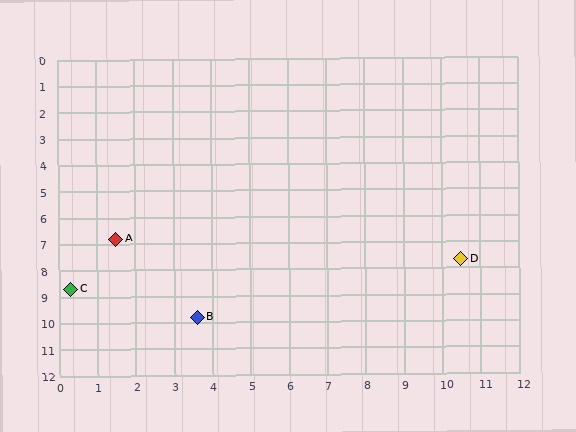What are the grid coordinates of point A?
Point A is at approximately (1.5, 6.8).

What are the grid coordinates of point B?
Point B is at approximately (3.6, 9.8).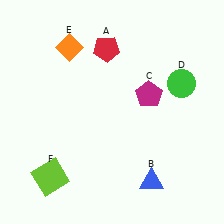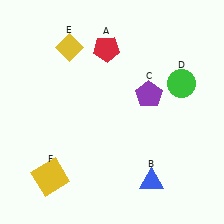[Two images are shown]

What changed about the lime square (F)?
In Image 1, F is lime. In Image 2, it changed to yellow.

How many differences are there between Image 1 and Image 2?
There are 3 differences between the two images.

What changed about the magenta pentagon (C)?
In Image 1, C is magenta. In Image 2, it changed to purple.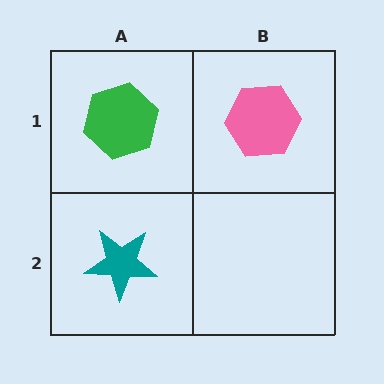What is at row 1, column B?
A pink hexagon.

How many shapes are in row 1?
2 shapes.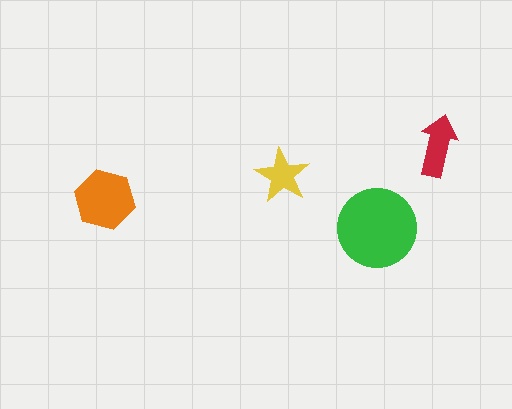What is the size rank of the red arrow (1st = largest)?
3rd.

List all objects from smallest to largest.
The yellow star, the red arrow, the orange hexagon, the green circle.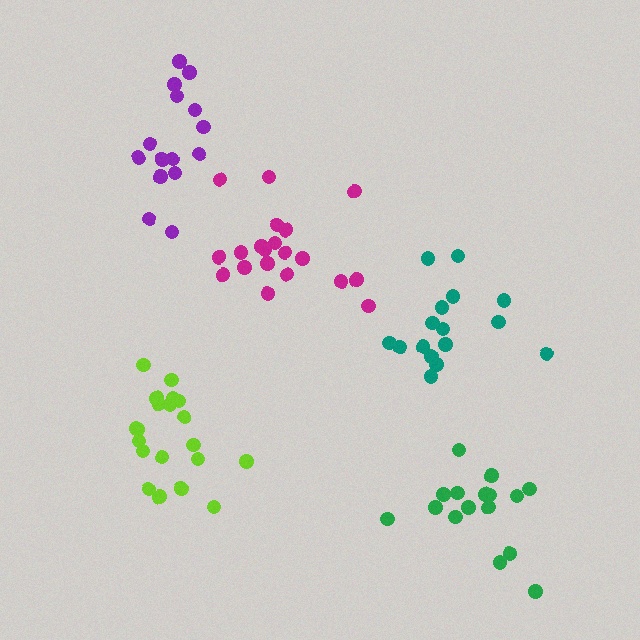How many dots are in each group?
Group 1: 20 dots, Group 2: 16 dots, Group 3: 20 dots, Group 4: 16 dots, Group 5: 15 dots (87 total).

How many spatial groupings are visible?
There are 5 spatial groupings.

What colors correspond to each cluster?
The clusters are colored: magenta, teal, lime, green, purple.